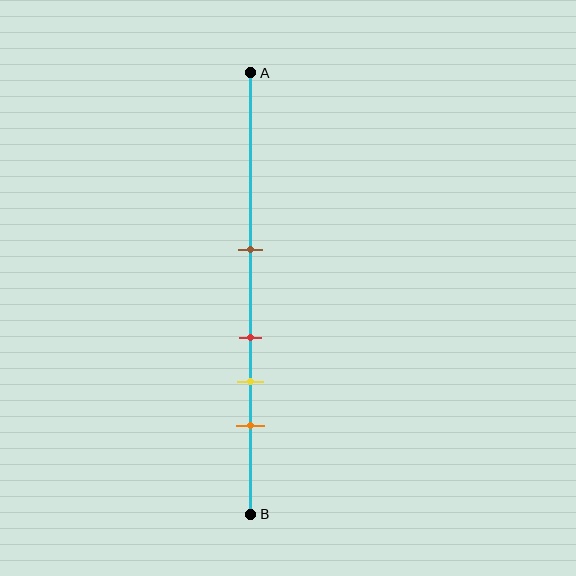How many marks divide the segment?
There are 4 marks dividing the segment.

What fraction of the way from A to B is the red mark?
The red mark is approximately 60% (0.6) of the way from A to B.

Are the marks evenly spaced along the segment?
No, the marks are not evenly spaced.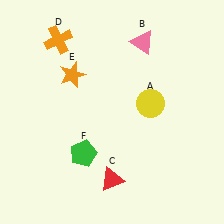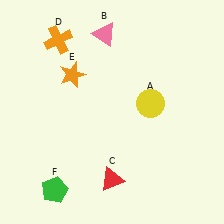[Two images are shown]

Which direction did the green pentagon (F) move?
The green pentagon (F) moved down.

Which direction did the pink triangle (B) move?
The pink triangle (B) moved left.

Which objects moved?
The objects that moved are: the pink triangle (B), the green pentagon (F).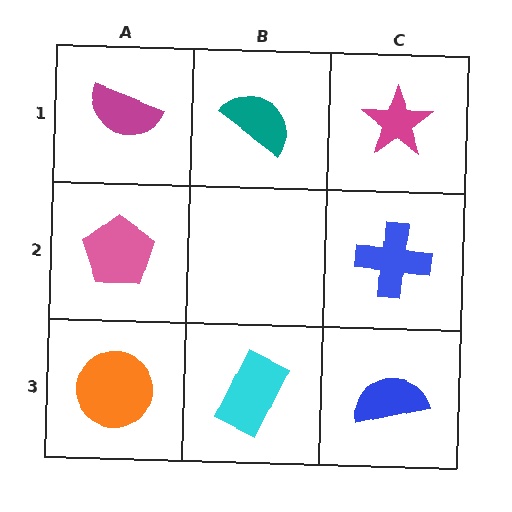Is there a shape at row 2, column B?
No, that cell is empty.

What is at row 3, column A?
An orange circle.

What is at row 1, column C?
A magenta star.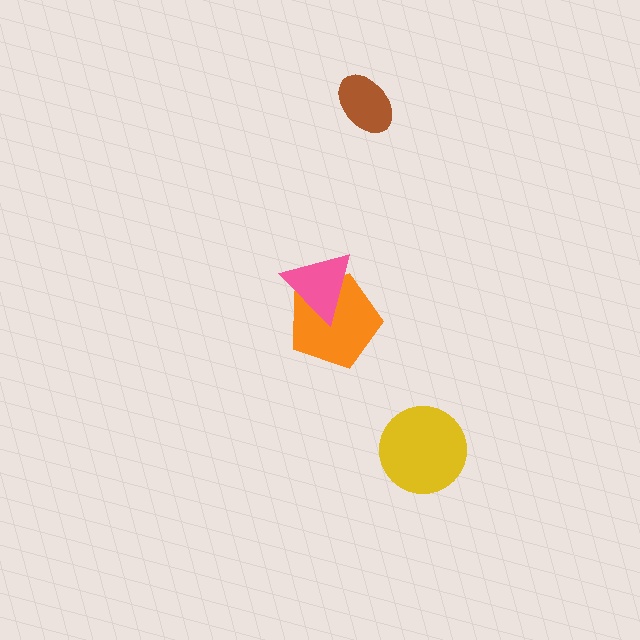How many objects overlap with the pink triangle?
1 object overlaps with the pink triangle.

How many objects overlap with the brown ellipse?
0 objects overlap with the brown ellipse.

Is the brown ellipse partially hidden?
No, no other shape covers it.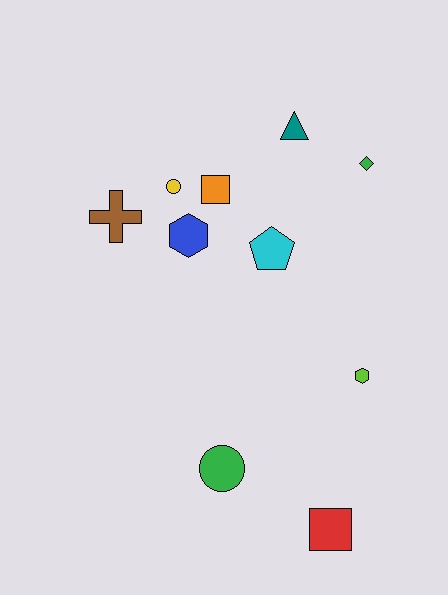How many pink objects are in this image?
There are no pink objects.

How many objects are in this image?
There are 10 objects.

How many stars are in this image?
There are no stars.